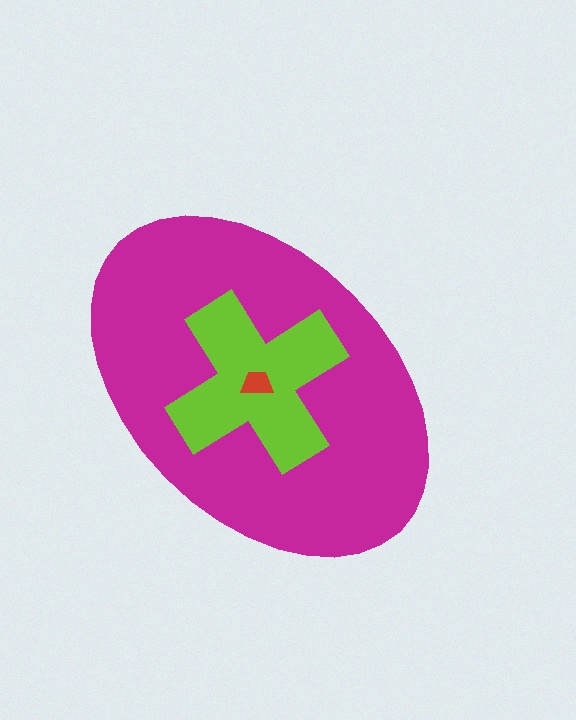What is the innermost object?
The red trapezoid.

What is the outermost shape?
The magenta ellipse.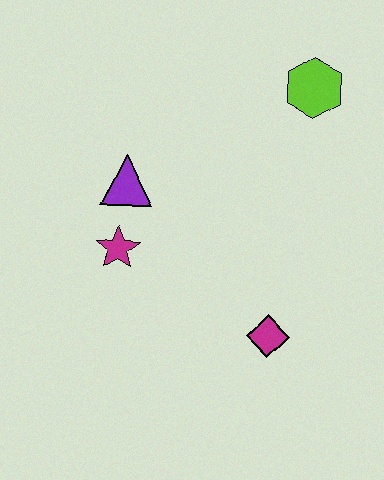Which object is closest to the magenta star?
The purple triangle is closest to the magenta star.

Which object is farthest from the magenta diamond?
The lime hexagon is farthest from the magenta diamond.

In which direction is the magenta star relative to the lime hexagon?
The magenta star is to the left of the lime hexagon.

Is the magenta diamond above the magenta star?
No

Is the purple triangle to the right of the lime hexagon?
No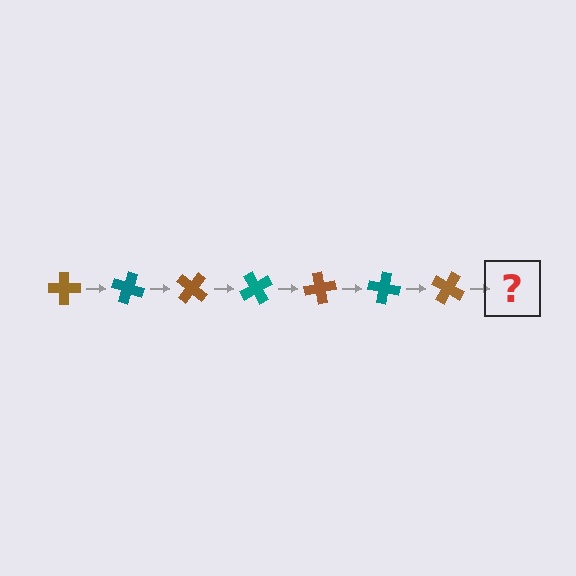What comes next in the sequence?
The next element should be a teal cross, rotated 140 degrees from the start.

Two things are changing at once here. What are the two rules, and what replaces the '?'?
The two rules are that it rotates 20 degrees each step and the color cycles through brown and teal. The '?' should be a teal cross, rotated 140 degrees from the start.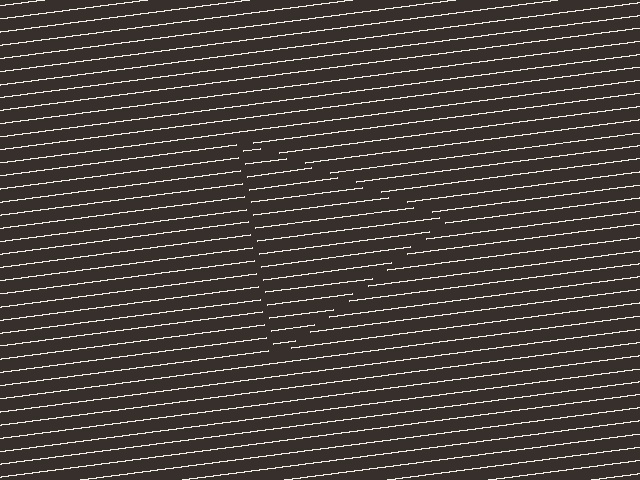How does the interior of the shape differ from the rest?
The interior of the shape contains the same grating, shifted by half a period — the contour is defined by the phase discontinuity where line-ends from the inner and outer gratings abut.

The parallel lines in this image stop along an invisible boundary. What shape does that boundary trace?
An illusory triangle. The interior of the shape contains the same grating, shifted by half a period — the contour is defined by the phase discontinuity where line-ends from the inner and outer gratings abut.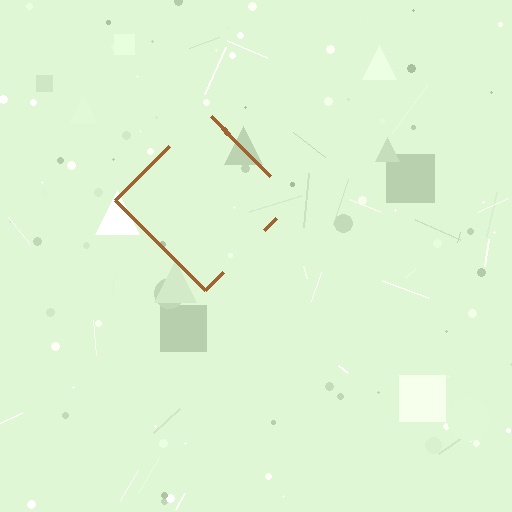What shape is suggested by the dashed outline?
The dashed outline suggests a diamond.